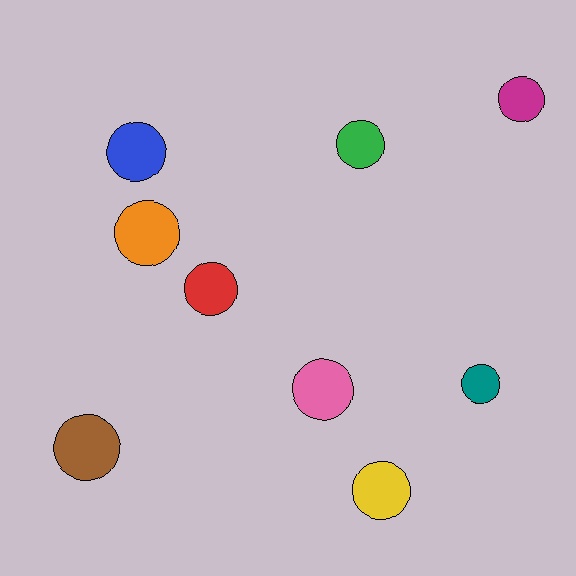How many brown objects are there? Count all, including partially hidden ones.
There is 1 brown object.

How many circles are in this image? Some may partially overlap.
There are 9 circles.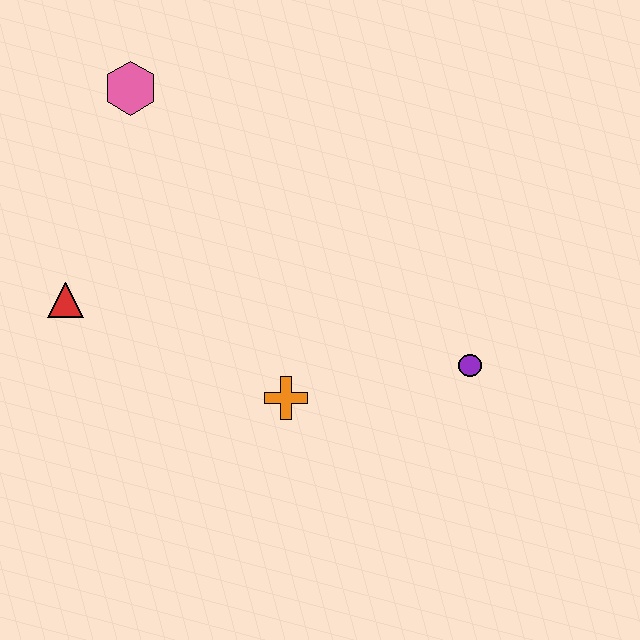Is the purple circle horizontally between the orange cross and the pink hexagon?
No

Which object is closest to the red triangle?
The pink hexagon is closest to the red triangle.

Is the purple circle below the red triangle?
Yes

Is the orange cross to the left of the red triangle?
No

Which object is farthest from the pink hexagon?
The purple circle is farthest from the pink hexagon.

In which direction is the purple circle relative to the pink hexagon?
The purple circle is to the right of the pink hexagon.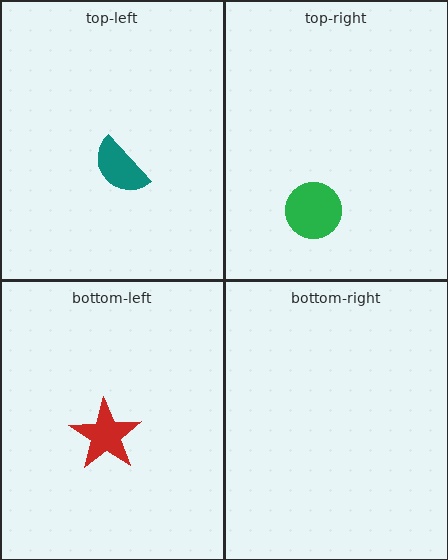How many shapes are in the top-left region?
1.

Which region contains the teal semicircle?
The top-left region.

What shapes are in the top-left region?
The teal semicircle.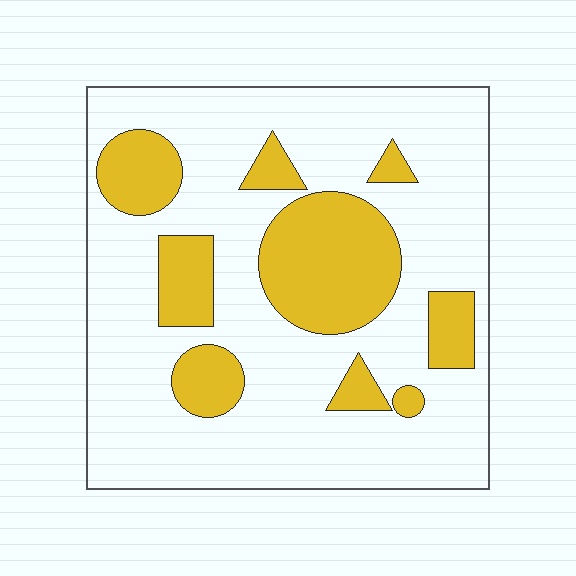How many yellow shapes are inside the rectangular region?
9.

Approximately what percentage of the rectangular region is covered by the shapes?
Approximately 25%.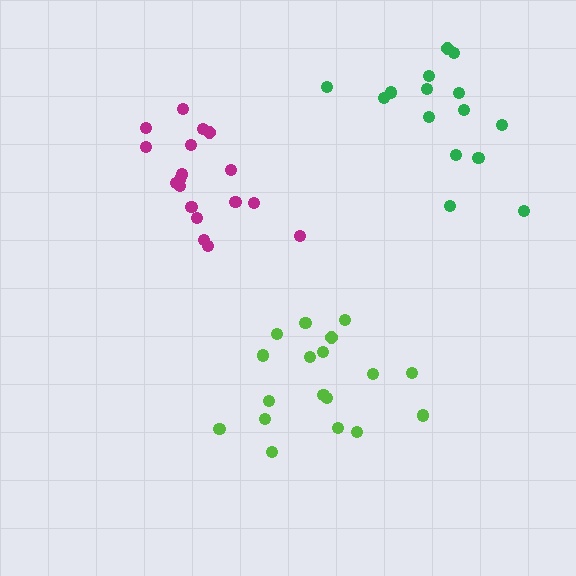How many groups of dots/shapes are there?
There are 3 groups.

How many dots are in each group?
Group 1: 18 dots, Group 2: 18 dots, Group 3: 15 dots (51 total).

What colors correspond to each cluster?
The clusters are colored: lime, magenta, green.